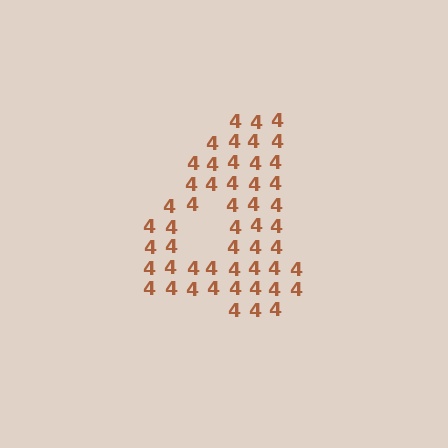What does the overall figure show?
The overall figure shows the digit 4.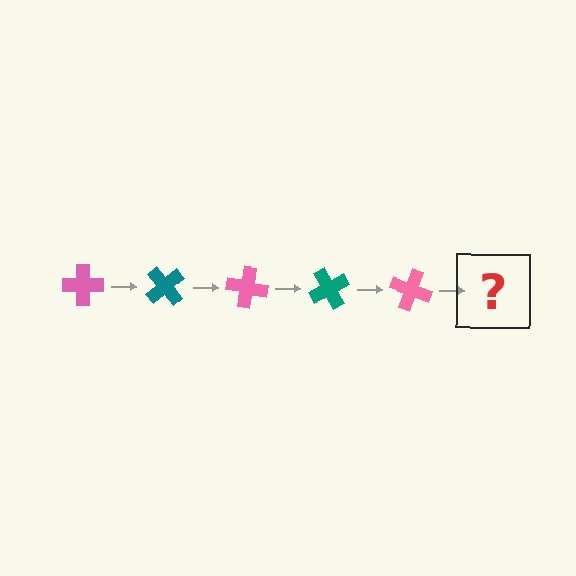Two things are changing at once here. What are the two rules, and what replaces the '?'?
The two rules are that it rotates 50 degrees each step and the color cycles through pink and teal. The '?' should be a teal cross, rotated 250 degrees from the start.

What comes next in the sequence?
The next element should be a teal cross, rotated 250 degrees from the start.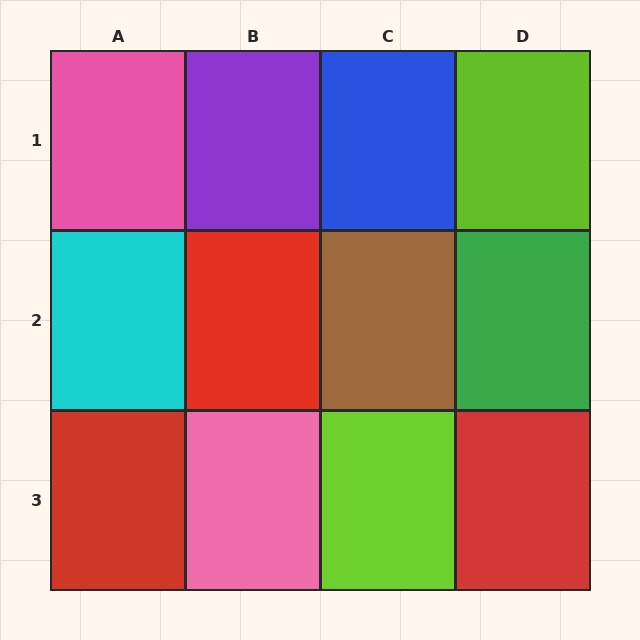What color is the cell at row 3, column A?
Red.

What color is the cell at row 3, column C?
Lime.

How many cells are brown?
1 cell is brown.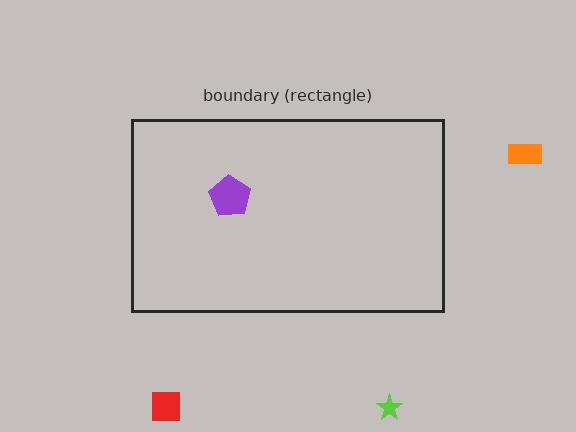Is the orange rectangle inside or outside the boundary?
Outside.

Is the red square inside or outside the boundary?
Outside.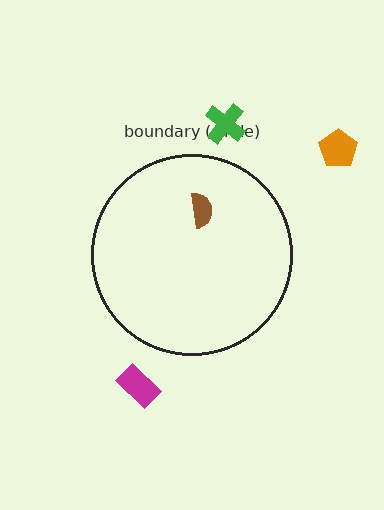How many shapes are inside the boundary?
1 inside, 3 outside.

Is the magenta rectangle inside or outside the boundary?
Outside.